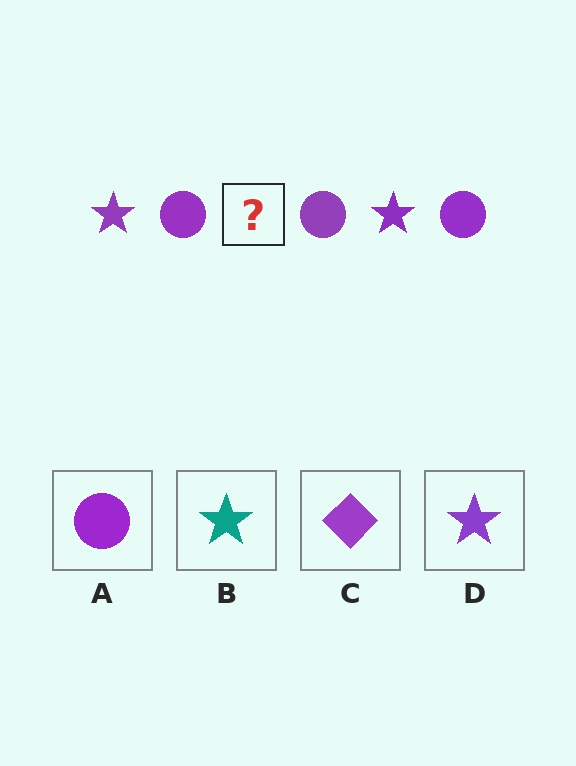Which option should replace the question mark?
Option D.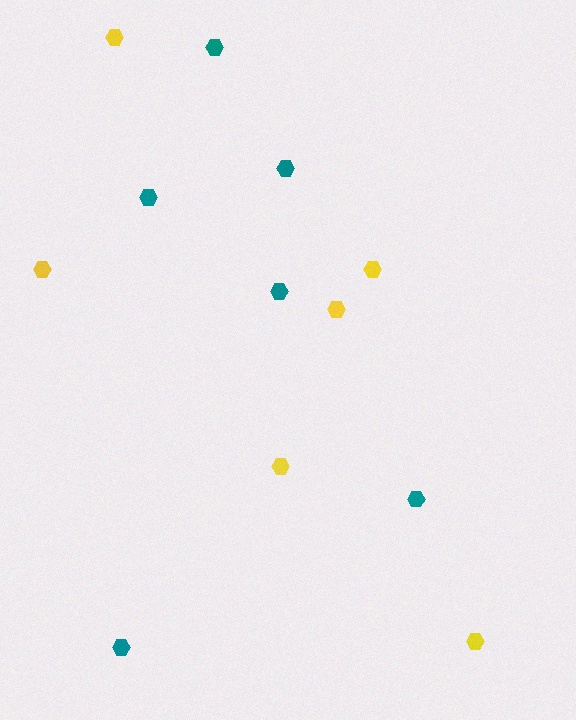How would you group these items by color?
There are 2 groups: one group of teal hexagons (6) and one group of yellow hexagons (6).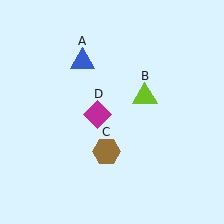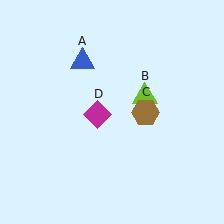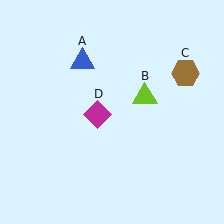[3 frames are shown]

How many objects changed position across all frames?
1 object changed position: brown hexagon (object C).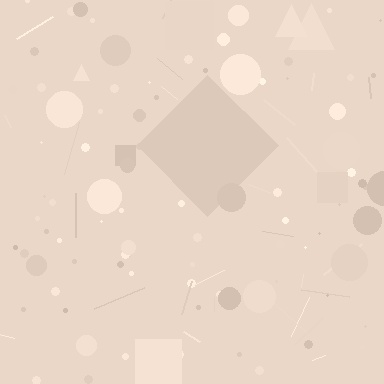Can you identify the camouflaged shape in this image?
The camouflaged shape is a diamond.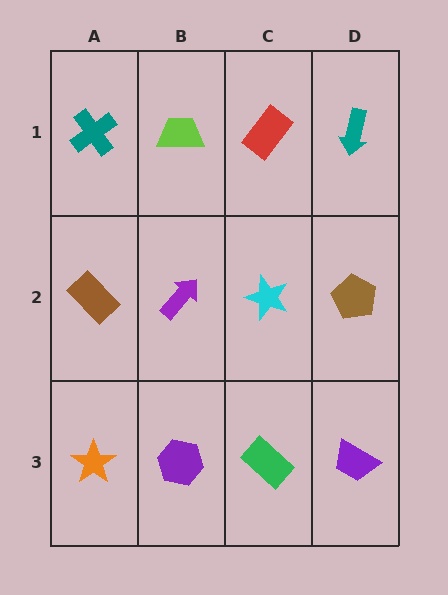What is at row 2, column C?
A cyan star.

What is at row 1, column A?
A teal cross.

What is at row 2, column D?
A brown pentagon.